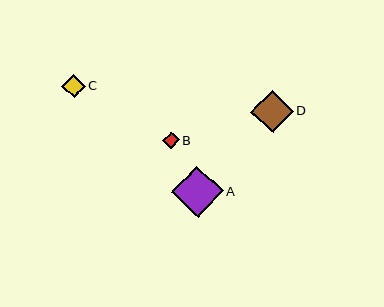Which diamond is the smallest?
Diamond B is the smallest with a size of approximately 17 pixels.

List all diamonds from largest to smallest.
From largest to smallest: A, D, C, B.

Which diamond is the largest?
Diamond A is the largest with a size of approximately 51 pixels.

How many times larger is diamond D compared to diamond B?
Diamond D is approximately 2.5 times the size of diamond B.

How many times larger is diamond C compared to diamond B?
Diamond C is approximately 1.4 times the size of diamond B.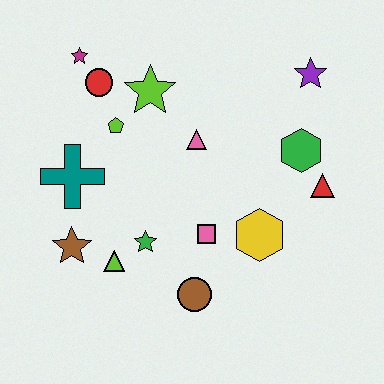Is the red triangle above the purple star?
No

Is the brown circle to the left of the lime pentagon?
No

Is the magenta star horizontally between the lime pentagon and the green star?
No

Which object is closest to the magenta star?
The red circle is closest to the magenta star.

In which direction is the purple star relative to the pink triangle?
The purple star is to the right of the pink triangle.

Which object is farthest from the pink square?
The magenta star is farthest from the pink square.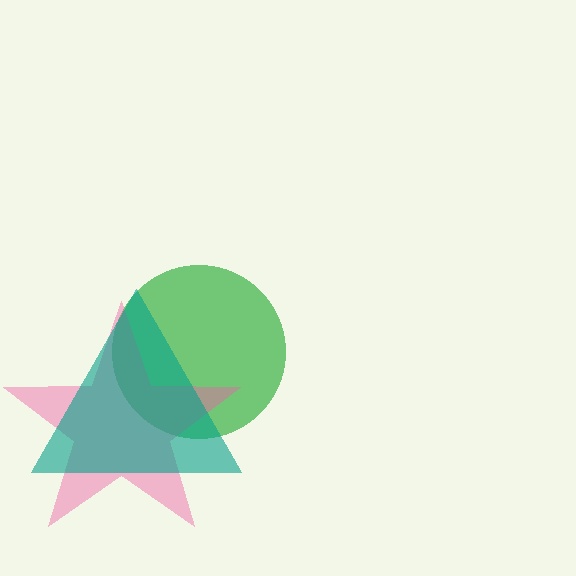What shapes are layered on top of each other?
The layered shapes are: a green circle, a pink star, a teal triangle.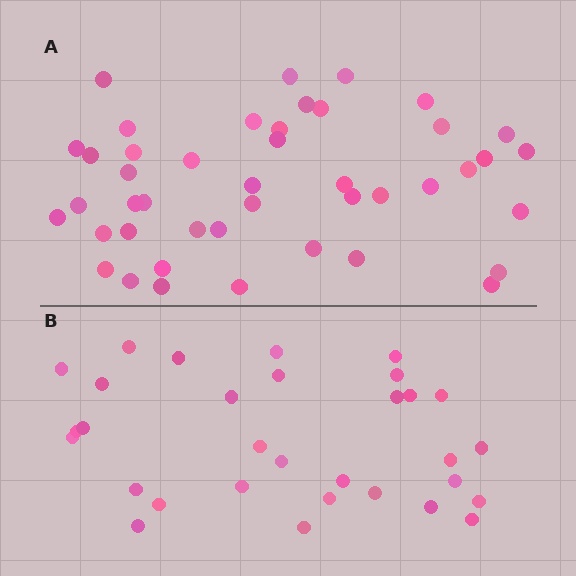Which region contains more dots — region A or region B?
Region A (the top region) has more dots.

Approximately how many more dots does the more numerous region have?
Region A has approximately 15 more dots than region B.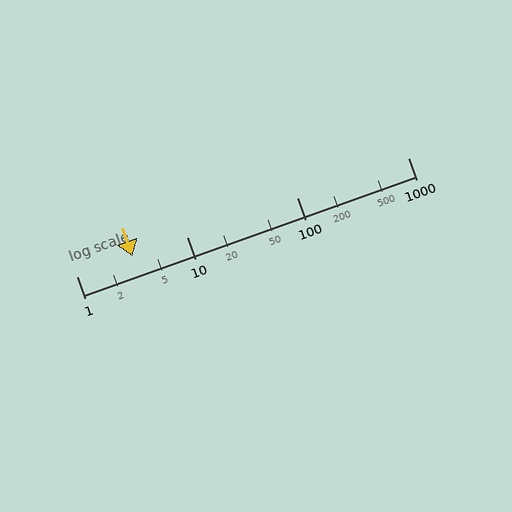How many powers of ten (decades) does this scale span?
The scale spans 3 decades, from 1 to 1000.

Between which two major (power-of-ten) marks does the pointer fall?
The pointer is between 1 and 10.